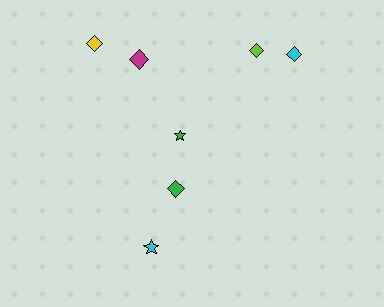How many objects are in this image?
There are 7 objects.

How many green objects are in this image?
There are 2 green objects.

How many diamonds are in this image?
There are 5 diamonds.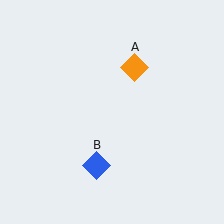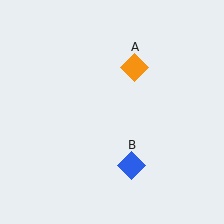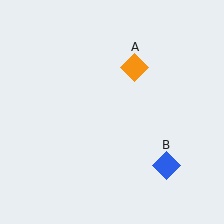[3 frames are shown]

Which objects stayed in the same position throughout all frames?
Orange diamond (object A) remained stationary.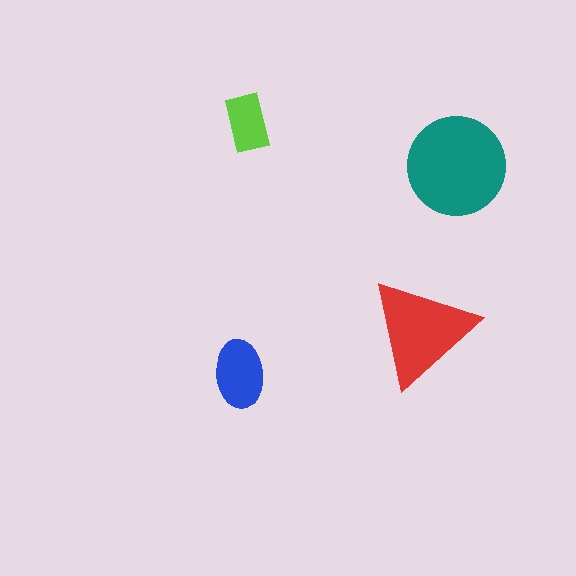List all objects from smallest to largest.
The lime rectangle, the blue ellipse, the red triangle, the teal circle.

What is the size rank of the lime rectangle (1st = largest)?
4th.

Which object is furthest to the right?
The teal circle is rightmost.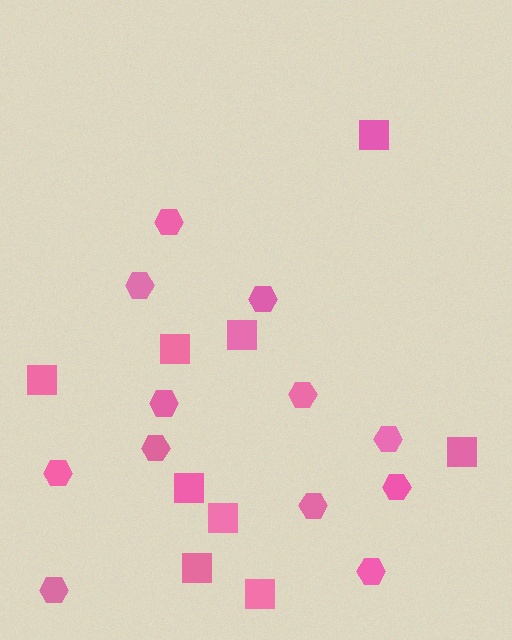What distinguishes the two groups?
There are 2 groups: one group of squares (9) and one group of hexagons (12).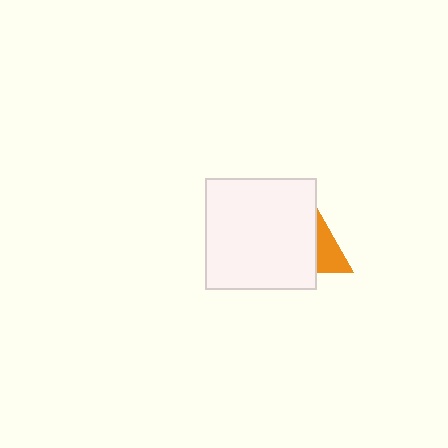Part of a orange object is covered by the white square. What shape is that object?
It is a triangle.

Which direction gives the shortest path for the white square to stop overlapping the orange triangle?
Moving left gives the shortest separation.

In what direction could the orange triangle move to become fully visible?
The orange triangle could move right. That would shift it out from behind the white square entirely.